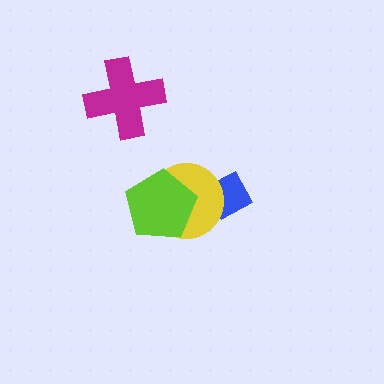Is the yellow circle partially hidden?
Yes, it is partially covered by another shape.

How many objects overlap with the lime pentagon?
1 object overlaps with the lime pentagon.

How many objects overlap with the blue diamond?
1 object overlaps with the blue diamond.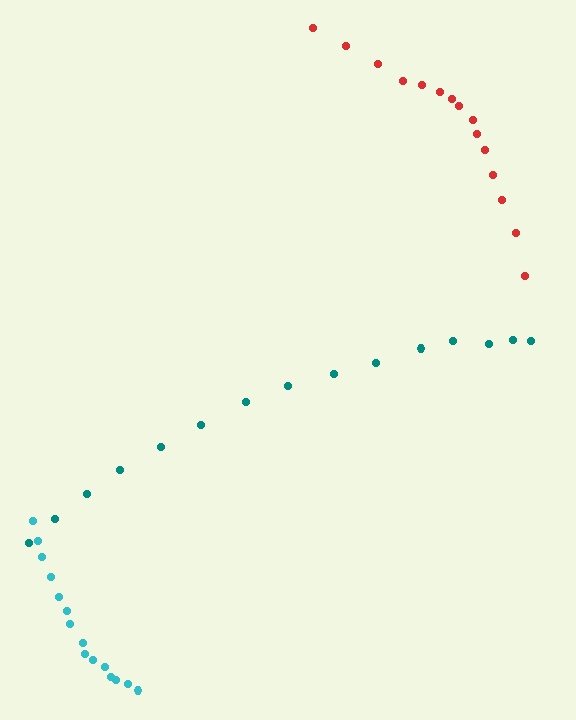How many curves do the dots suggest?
There are 3 distinct paths.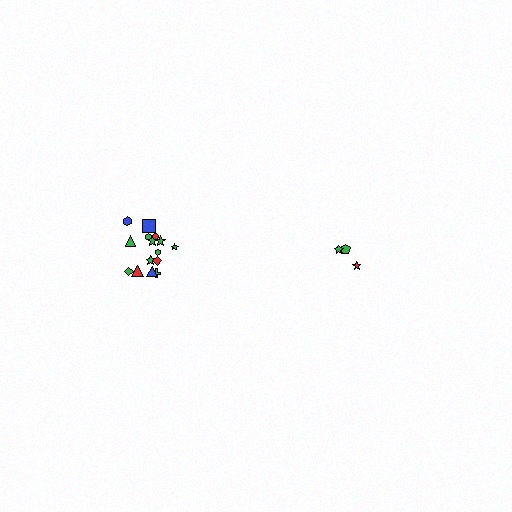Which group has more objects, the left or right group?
The left group.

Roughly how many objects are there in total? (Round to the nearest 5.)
Roughly 20 objects in total.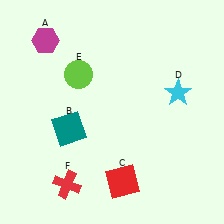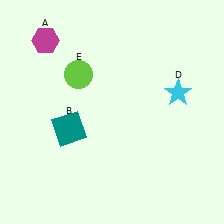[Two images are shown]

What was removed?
The red cross (F), the red square (C) were removed in Image 2.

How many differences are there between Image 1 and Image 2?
There are 2 differences between the two images.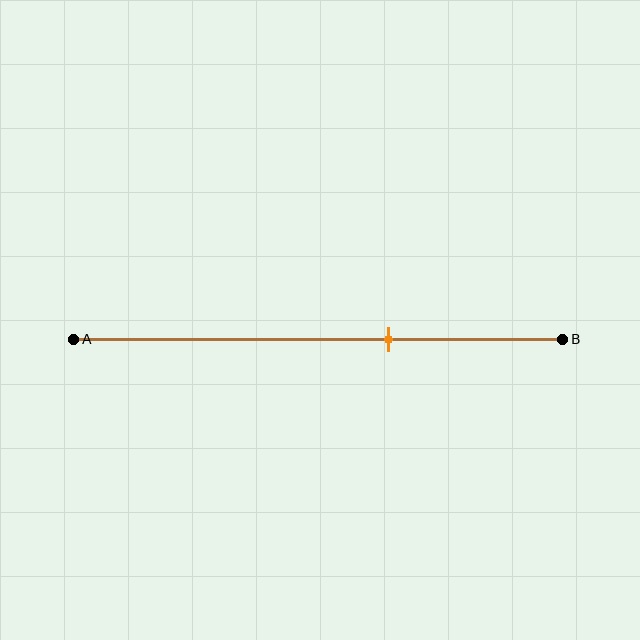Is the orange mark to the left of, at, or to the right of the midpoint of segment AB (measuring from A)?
The orange mark is to the right of the midpoint of segment AB.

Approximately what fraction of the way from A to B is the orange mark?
The orange mark is approximately 65% of the way from A to B.